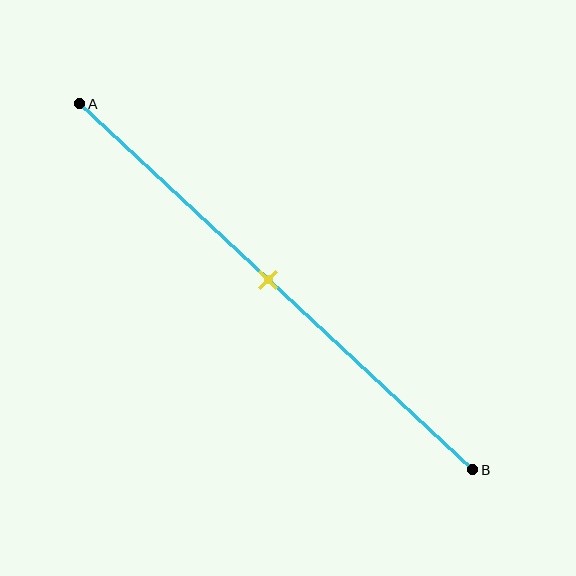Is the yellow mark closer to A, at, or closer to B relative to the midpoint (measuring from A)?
The yellow mark is approximately at the midpoint of segment AB.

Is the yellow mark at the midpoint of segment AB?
Yes, the mark is approximately at the midpoint.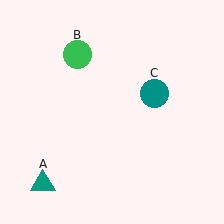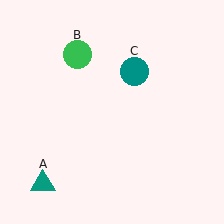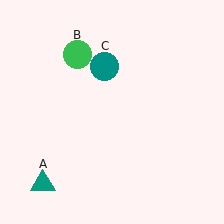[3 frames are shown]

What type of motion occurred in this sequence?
The teal circle (object C) rotated counterclockwise around the center of the scene.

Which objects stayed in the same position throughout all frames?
Teal triangle (object A) and green circle (object B) remained stationary.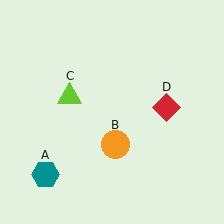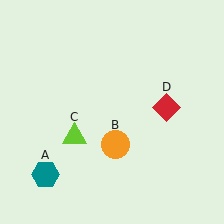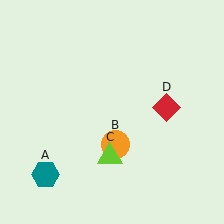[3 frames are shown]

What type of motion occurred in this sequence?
The lime triangle (object C) rotated counterclockwise around the center of the scene.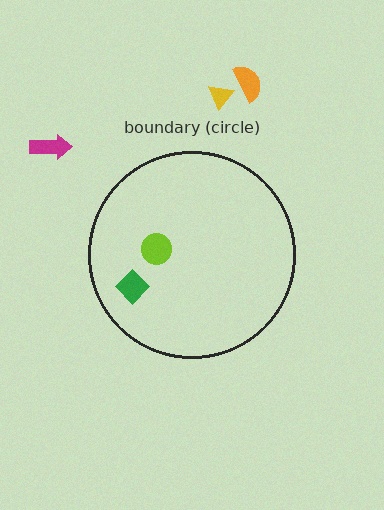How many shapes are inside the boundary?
2 inside, 3 outside.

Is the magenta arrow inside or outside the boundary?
Outside.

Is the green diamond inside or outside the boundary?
Inside.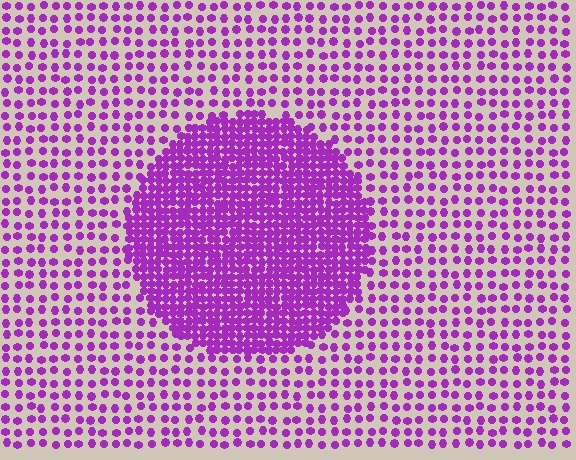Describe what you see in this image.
The image contains small purple elements arranged at two different densities. A circle-shaped region is visible where the elements are more densely packed than the surrounding area.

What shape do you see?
I see a circle.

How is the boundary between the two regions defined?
The boundary is defined by a change in element density (approximately 2.7x ratio). All elements are the same color, size, and shape.